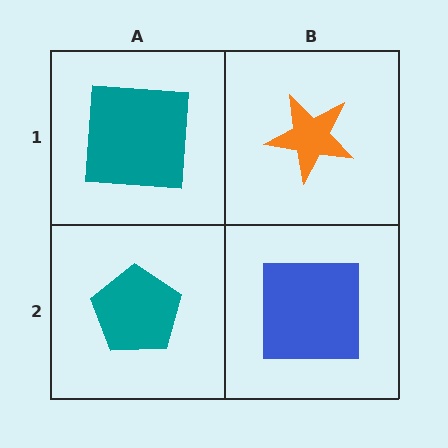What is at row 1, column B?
An orange star.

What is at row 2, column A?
A teal pentagon.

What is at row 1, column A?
A teal square.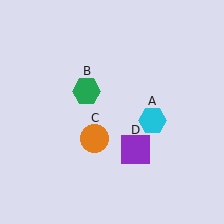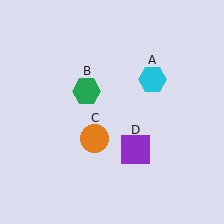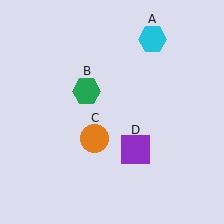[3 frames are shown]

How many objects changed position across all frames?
1 object changed position: cyan hexagon (object A).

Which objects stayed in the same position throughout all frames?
Green hexagon (object B) and orange circle (object C) and purple square (object D) remained stationary.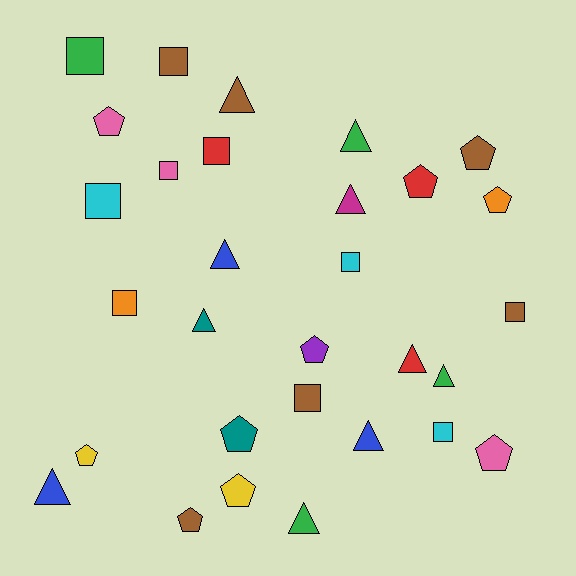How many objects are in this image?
There are 30 objects.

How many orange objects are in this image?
There are 2 orange objects.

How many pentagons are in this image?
There are 10 pentagons.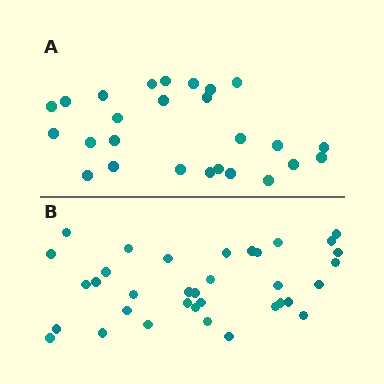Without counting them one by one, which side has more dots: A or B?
Region B (the bottom region) has more dots.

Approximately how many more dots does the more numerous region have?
Region B has roughly 8 or so more dots than region A.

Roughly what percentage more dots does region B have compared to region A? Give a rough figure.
About 35% more.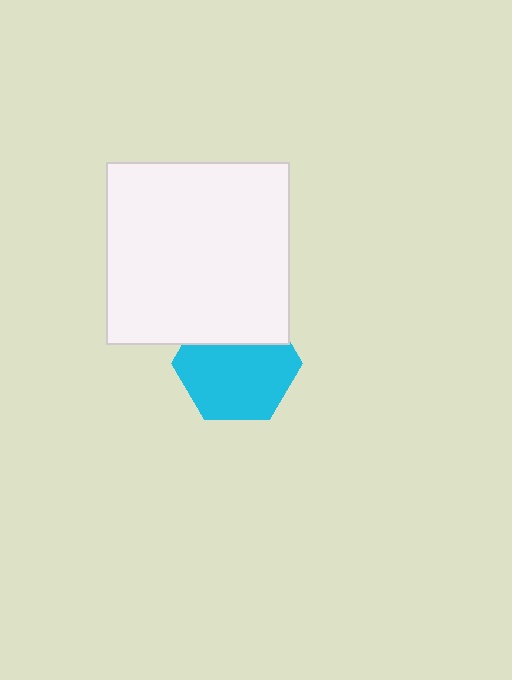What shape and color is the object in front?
The object in front is a white square.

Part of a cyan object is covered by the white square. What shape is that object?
It is a hexagon.